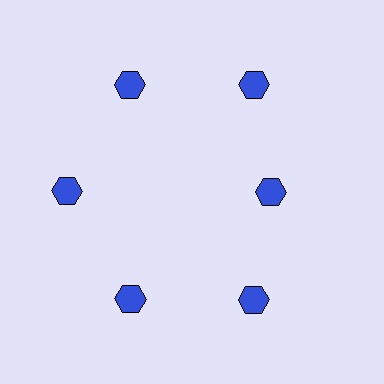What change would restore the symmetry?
The symmetry would be restored by moving it outward, back onto the ring so that all 6 hexagons sit at equal angles and equal distance from the center.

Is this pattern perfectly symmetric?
No. The 6 blue hexagons are arranged in a ring, but one element near the 3 o'clock position is pulled inward toward the center, breaking the 6-fold rotational symmetry.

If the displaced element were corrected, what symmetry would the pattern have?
It would have 6-fold rotational symmetry — the pattern would map onto itself every 60 degrees.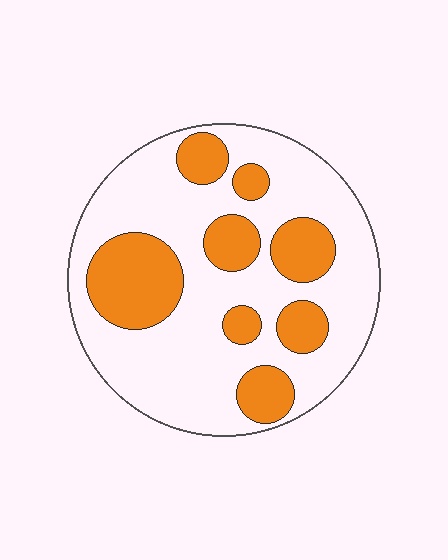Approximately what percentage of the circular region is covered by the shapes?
Approximately 30%.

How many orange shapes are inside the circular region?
8.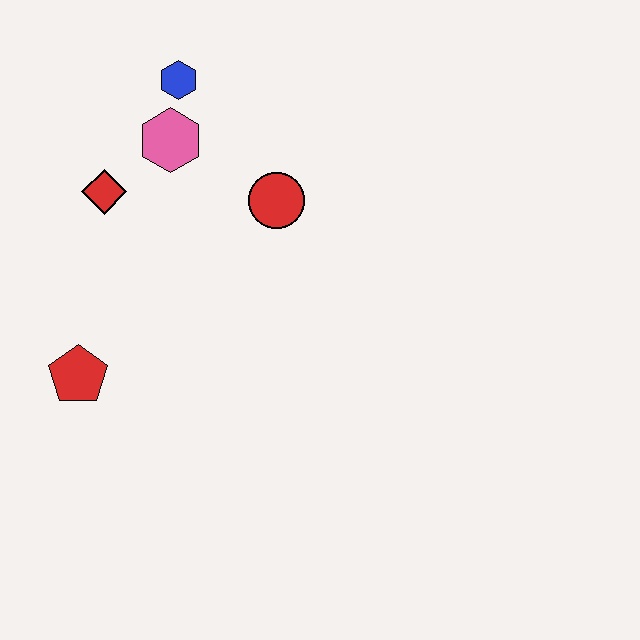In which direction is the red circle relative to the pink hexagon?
The red circle is to the right of the pink hexagon.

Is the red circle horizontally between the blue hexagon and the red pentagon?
No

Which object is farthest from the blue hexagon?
The red pentagon is farthest from the blue hexagon.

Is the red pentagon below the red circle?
Yes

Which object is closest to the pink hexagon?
The blue hexagon is closest to the pink hexagon.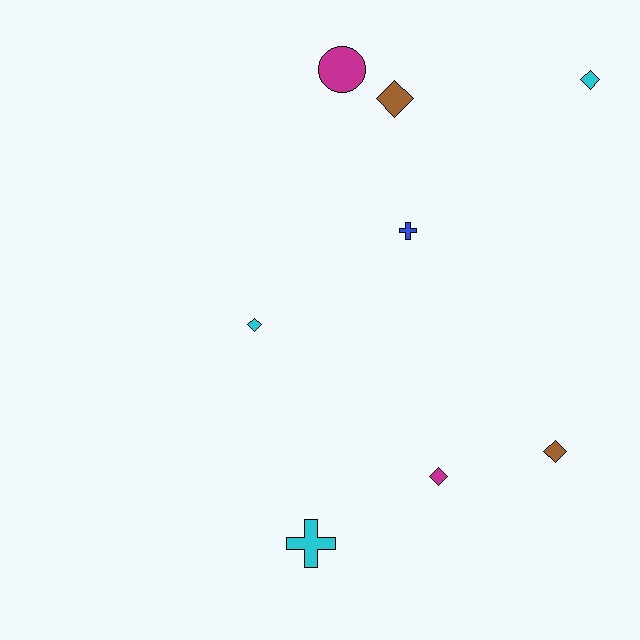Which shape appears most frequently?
Diamond, with 5 objects.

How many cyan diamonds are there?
There are 2 cyan diamonds.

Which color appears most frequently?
Cyan, with 3 objects.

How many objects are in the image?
There are 8 objects.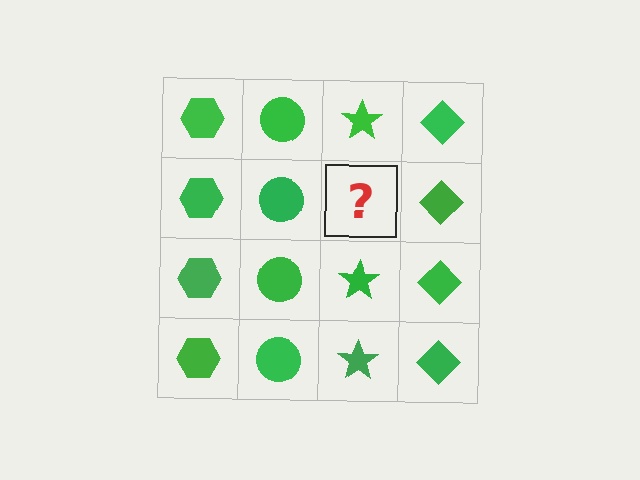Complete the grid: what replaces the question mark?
The question mark should be replaced with a green star.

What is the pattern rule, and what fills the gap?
The rule is that each column has a consistent shape. The gap should be filled with a green star.